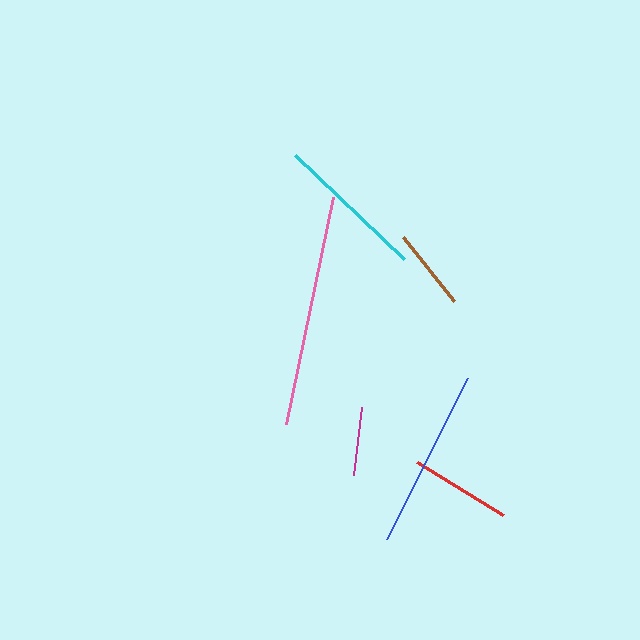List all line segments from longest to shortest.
From longest to shortest: pink, blue, cyan, red, brown, magenta.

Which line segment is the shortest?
The magenta line is the shortest at approximately 69 pixels.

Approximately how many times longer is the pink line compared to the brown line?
The pink line is approximately 2.8 times the length of the brown line.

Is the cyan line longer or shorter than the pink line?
The pink line is longer than the cyan line.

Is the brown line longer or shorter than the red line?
The red line is longer than the brown line.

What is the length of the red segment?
The red segment is approximately 101 pixels long.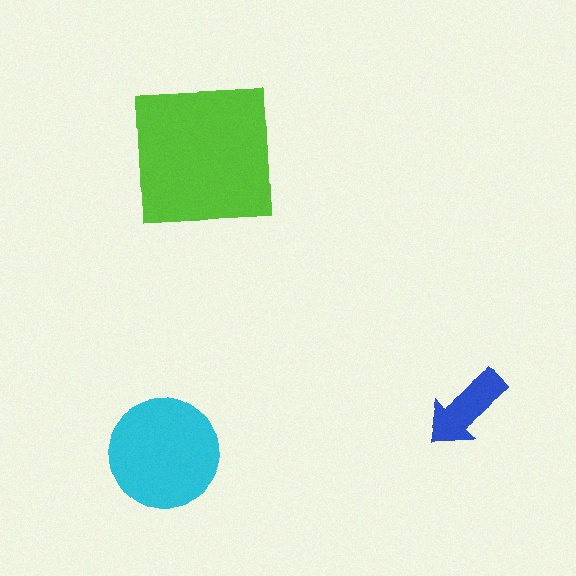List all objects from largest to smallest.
The lime square, the cyan circle, the blue arrow.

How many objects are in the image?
There are 3 objects in the image.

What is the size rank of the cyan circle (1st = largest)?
2nd.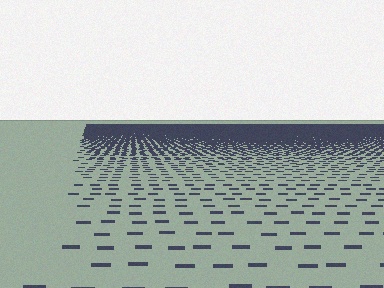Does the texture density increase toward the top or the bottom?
Density increases toward the top.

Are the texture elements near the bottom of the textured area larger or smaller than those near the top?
Larger. Near the bottom, elements are closer to the viewer and appear at a bigger on-screen size.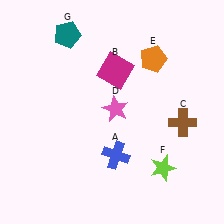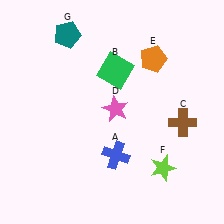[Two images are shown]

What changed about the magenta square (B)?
In Image 1, B is magenta. In Image 2, it changed to green.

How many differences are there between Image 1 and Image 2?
There is 1 difference between the two images.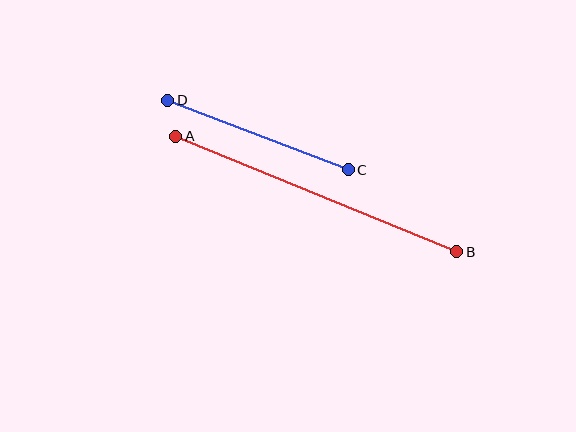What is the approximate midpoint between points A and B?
The midpoint is at approximately (316, 194) pixels.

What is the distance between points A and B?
The distance is approximately 304 pixels.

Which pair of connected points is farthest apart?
Points A and B are farthest apart.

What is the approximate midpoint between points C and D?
The midpoint is at approximately (258, 135) pixels.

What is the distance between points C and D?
The distance is approximately 193 pixels.